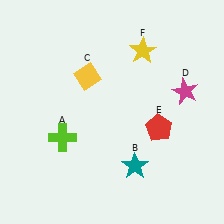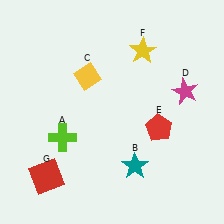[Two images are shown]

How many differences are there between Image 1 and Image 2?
There is 1 difference between the two images.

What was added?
A red square (G) was added in Image 2.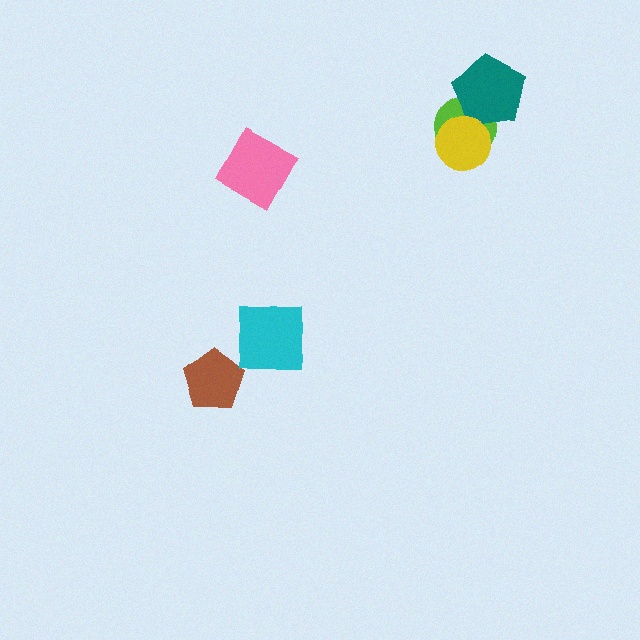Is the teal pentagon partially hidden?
Yes, it is partially covered by another shape.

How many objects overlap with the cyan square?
0 objects overlap with the cyan square.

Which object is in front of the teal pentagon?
The yellow circle is in front of the teal pentagon.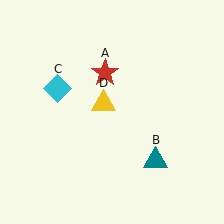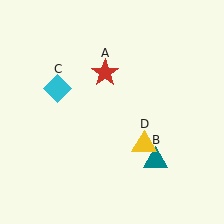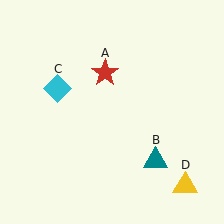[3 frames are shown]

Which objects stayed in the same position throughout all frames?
Red star (object A) and teal triangle (object B) and cyan diamond (object C) remained stationary.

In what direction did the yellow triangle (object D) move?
The yellow triangle (object D) moved down and to the right.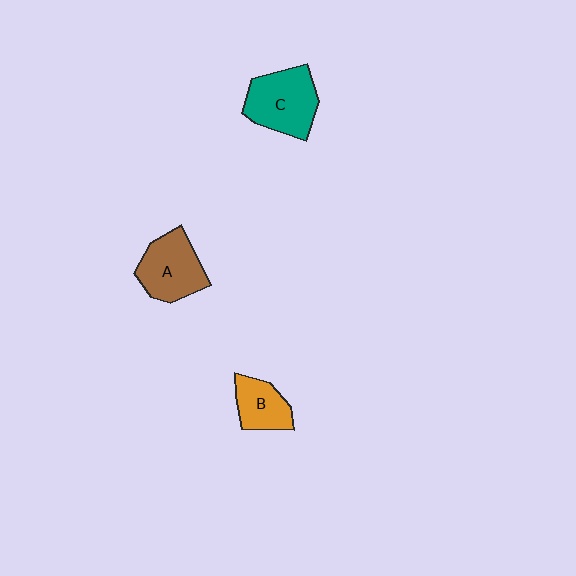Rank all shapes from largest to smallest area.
From largest to smallest: C (teal), A (brown), B (orange).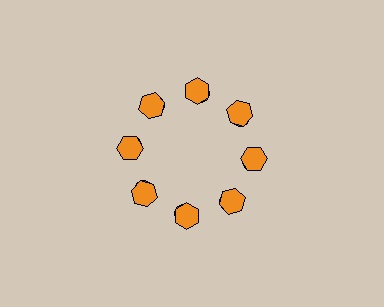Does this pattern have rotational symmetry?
Yes, this pattern has 8-fold rotational symmetry. It looks the same after rotating 45 degrees around the center.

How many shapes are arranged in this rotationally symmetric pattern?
There are 16 shapes, arranged in 8 groups of 2.